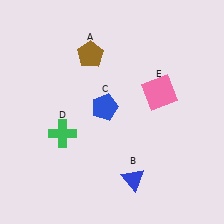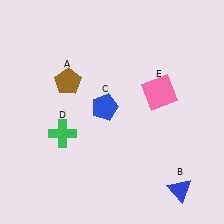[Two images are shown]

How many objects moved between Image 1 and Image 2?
2 objects moved between the two images.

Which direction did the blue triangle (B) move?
The blue triangle (B) moved right.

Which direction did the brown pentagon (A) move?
The brown pentagon (A) moved down.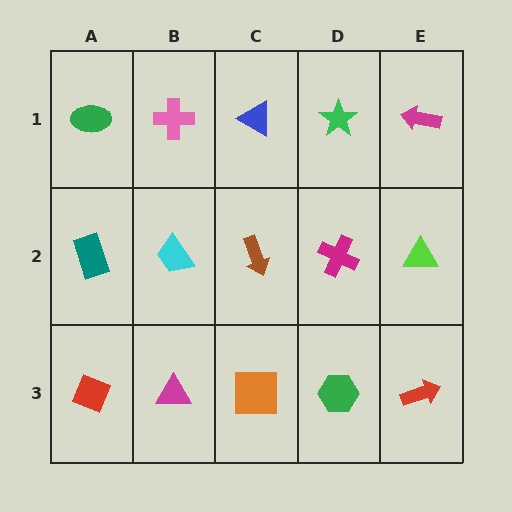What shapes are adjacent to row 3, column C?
A brown arrow (row 2, column C), a magenta triangle (row 3, column B), a green hexagon (row 3, column D).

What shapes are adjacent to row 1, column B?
A cyan trapezoid (row 2, column B), a green ellipse (row 1, column A), a blue triangle (row 1, column C).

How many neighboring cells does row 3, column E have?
2.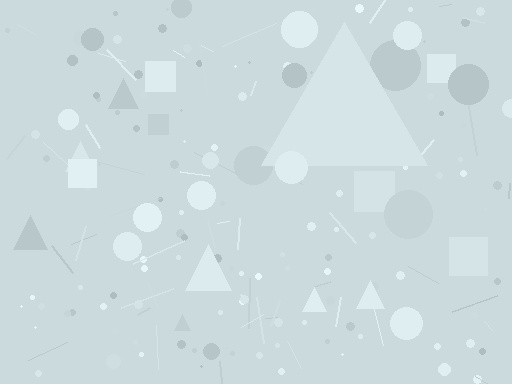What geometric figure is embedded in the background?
A triangle is embedded in the background.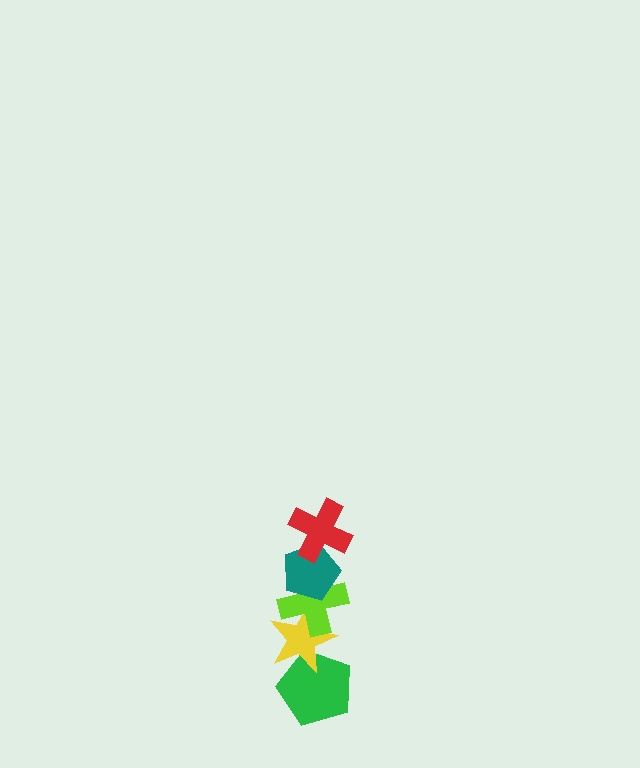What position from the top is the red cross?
The red cross is 1st from the top.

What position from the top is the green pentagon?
The green pentagon is 5th from the top.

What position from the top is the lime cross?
The lime cross is 3rd from the top.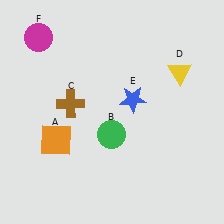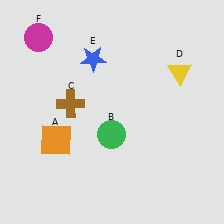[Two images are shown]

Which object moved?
The blue star (E) moved up.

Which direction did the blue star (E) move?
The blue star (E) moved up.